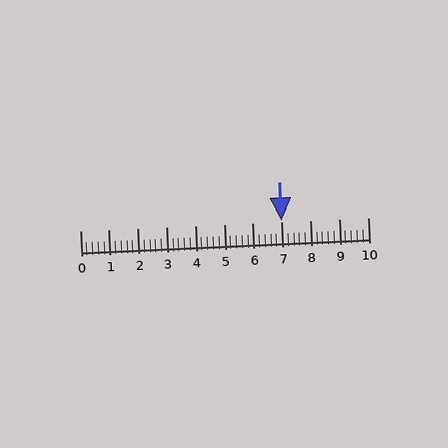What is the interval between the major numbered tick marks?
The major tick marks are spaced 1 units apart.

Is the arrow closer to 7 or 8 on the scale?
The arrow is closer to 7.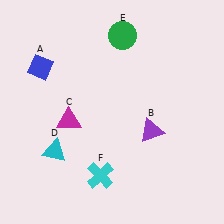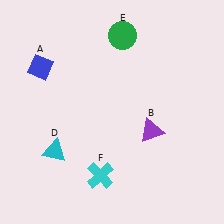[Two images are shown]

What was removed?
The magenta triangle (C) was removed in Image 2.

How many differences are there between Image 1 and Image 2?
There is 1 difference between the two images.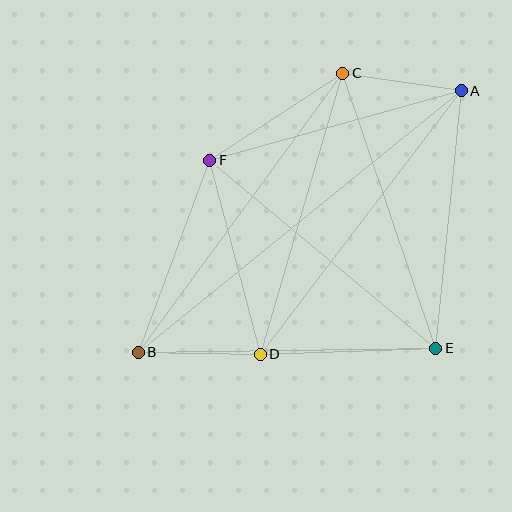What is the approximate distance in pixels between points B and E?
The distance between B and E is approximately 297 pixels.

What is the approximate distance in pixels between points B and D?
The distance between B and D is approximately 122 pixels.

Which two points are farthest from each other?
Points A and B are farthest from each other.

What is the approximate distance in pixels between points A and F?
The distance between A and F is approximately 261 pixels.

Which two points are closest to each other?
Points A and C are closest to each other.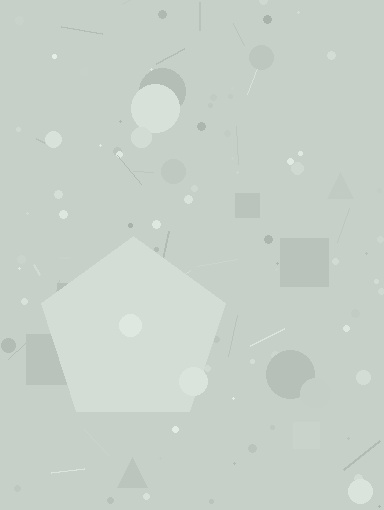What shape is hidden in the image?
A pentagon is hidden in the image.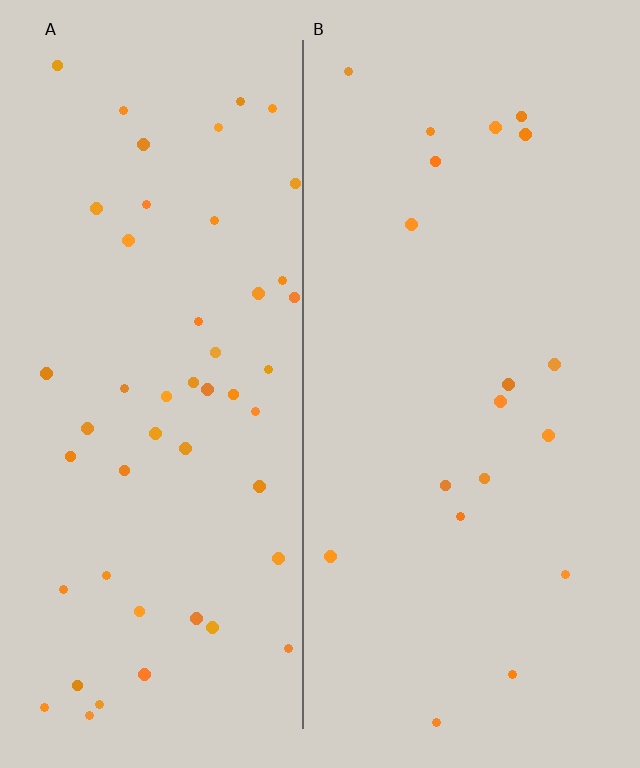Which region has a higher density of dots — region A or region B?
A (the left).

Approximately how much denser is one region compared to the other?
Approximately 2.7× — region A over region B.